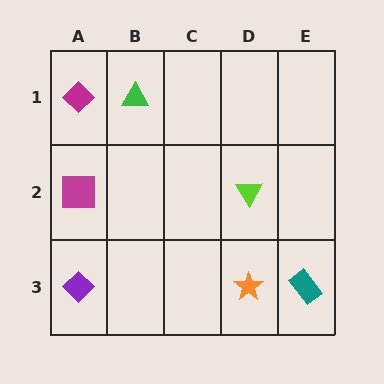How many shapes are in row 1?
2 shapes.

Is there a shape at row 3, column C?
No, that cell is empty.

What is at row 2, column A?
A magenta square.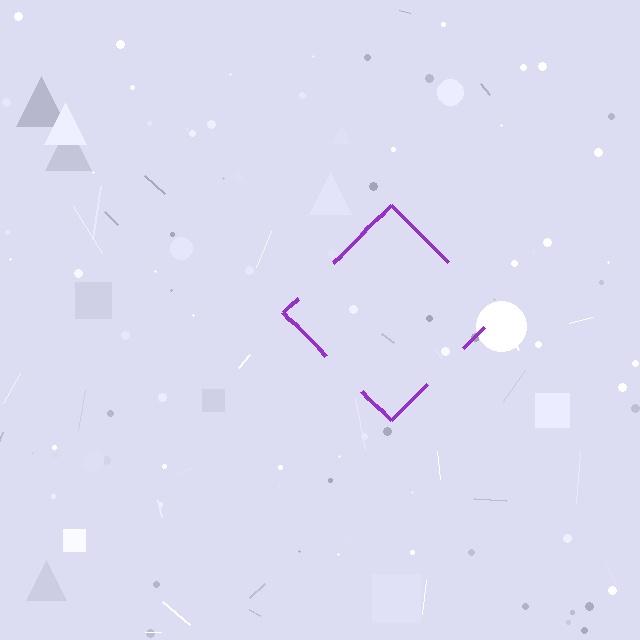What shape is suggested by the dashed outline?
The dashed outline suggests a diamond.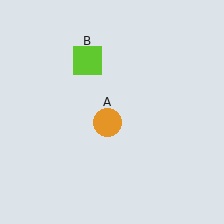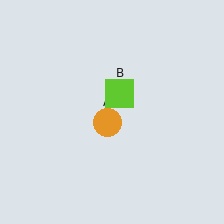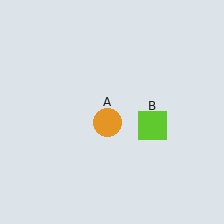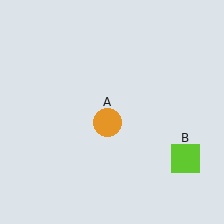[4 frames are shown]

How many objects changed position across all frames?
1 object changed position: lime square (object B).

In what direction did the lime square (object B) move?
The lime square (object B) moved down and to the right.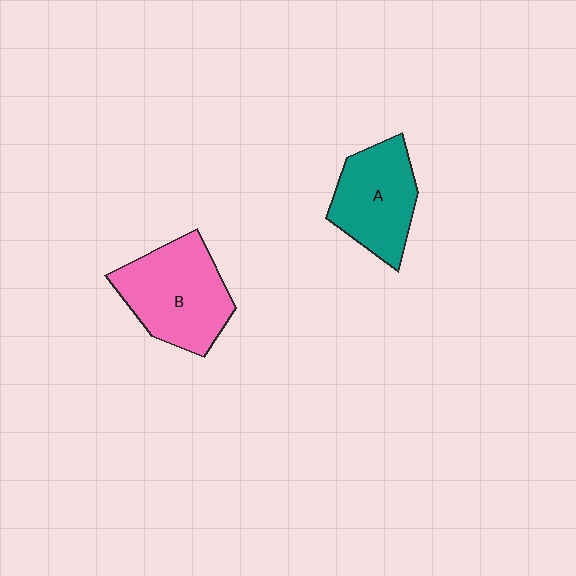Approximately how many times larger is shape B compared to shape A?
Approximately 1.2 times.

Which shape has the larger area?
Shape B (pink).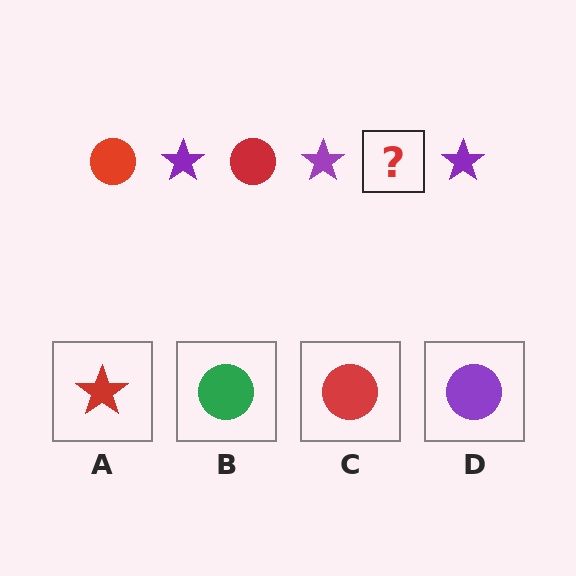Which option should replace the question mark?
Option C.